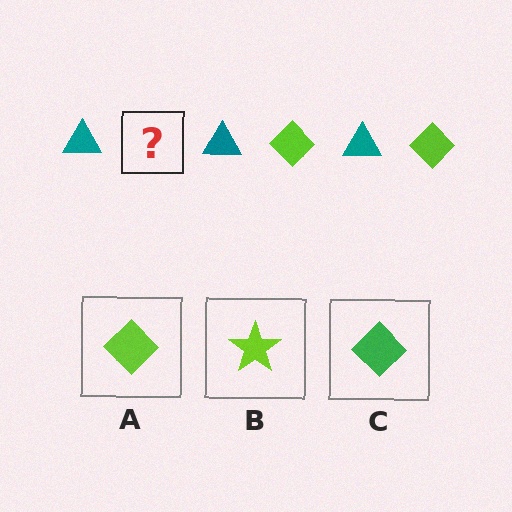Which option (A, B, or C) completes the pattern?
A.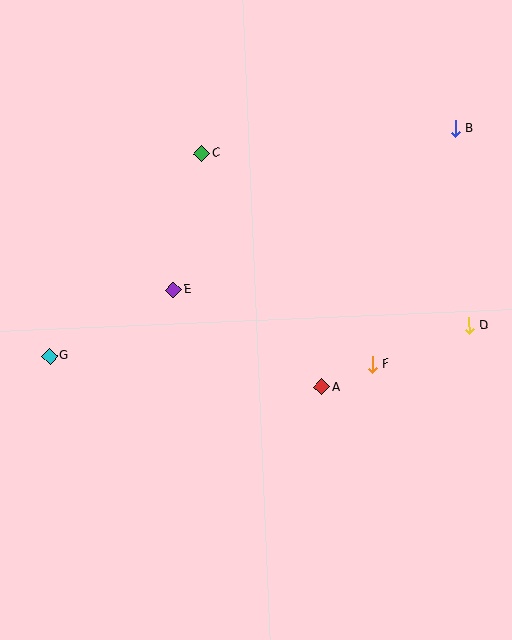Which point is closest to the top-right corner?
Point B is closest to the top-right corner.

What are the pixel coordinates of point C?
Point C is at (202, 153).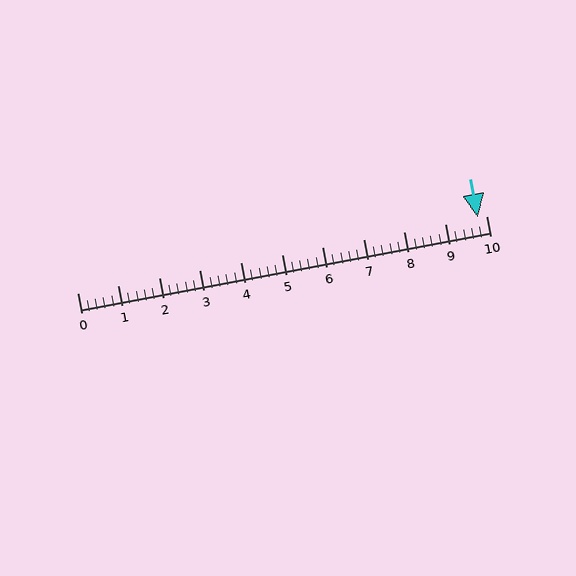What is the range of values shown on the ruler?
The ruler shows values from 0 to 10.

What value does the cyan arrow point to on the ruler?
The cyan arrow points to approximately 9.8.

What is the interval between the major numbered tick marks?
The major tick marks are spaced 1 units apart.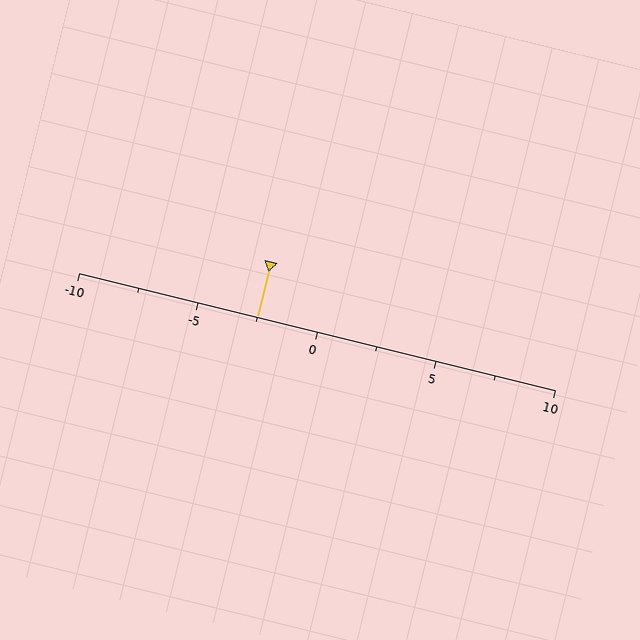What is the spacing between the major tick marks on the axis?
The major ticks are spaced 5 apart.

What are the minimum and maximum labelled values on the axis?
The axis runs from -10 to 10.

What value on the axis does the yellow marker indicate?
The marker indicates approximately -2.5.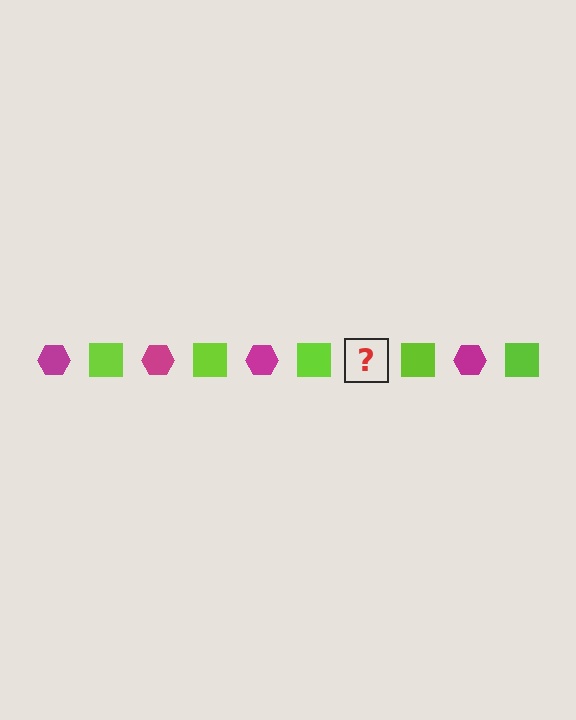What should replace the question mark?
The question mark should be replaced with a magenta hexagon.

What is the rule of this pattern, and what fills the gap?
The rule is that the pattern alternates between magenta hexagon and lime square. The gap should be filled with a magenta hexagon.